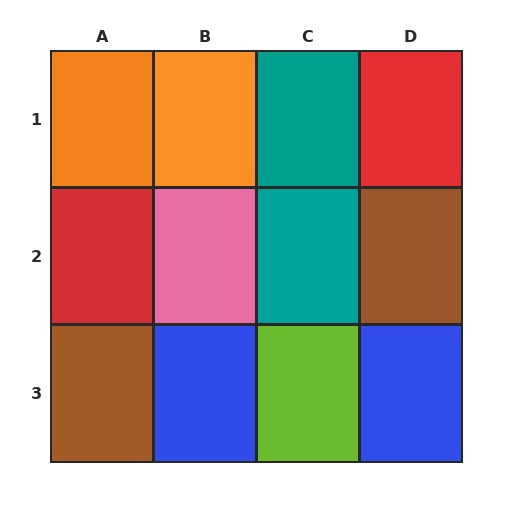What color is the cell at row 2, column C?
Teal.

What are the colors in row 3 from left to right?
Brown, blue, lime, blue.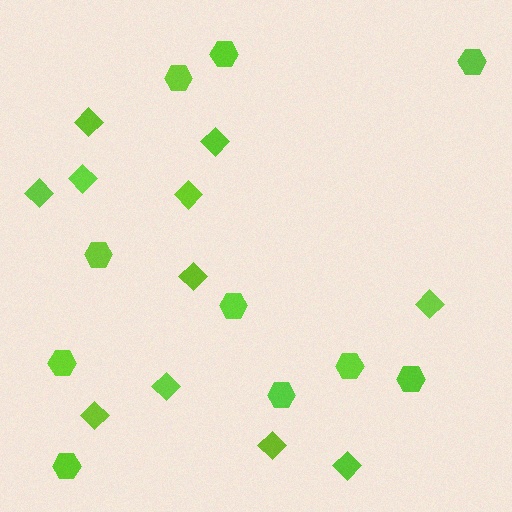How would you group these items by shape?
There are 2 groups: one group of hexagons (10) and one group of diamonds (11).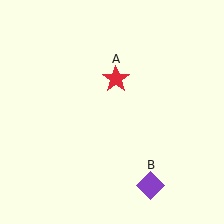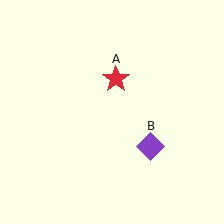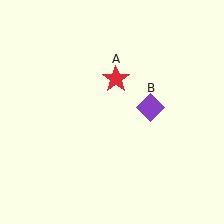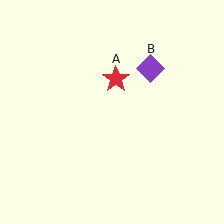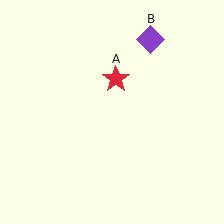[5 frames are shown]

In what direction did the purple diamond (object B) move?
The purple diamond (object B) moved up.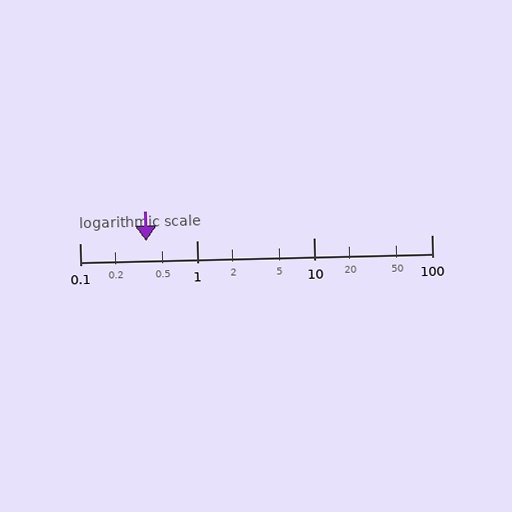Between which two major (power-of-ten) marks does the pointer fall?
The pointer is between 0.1 and 1.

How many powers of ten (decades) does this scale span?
The scale spans 3 decades, from 0.1 to 100.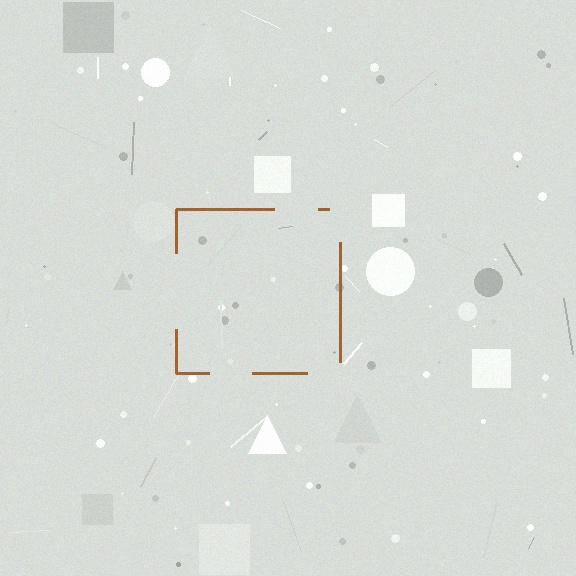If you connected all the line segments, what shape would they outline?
They would outline a square.